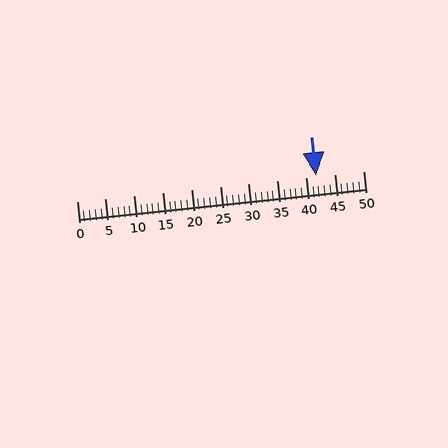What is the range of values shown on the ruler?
The ruler shows values from 0 to 50.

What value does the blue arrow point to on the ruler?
The blue arrow points to approximately 42.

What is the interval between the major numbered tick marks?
The major tick marks are spaced 5 units apart.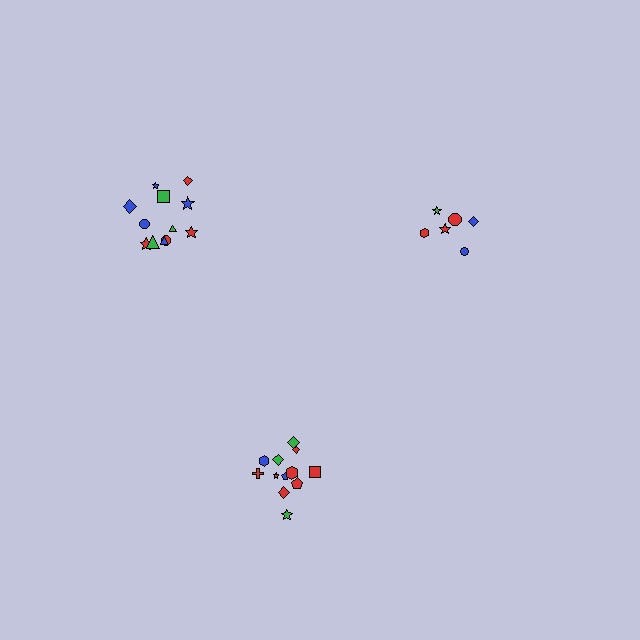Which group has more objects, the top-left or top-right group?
The top-left group.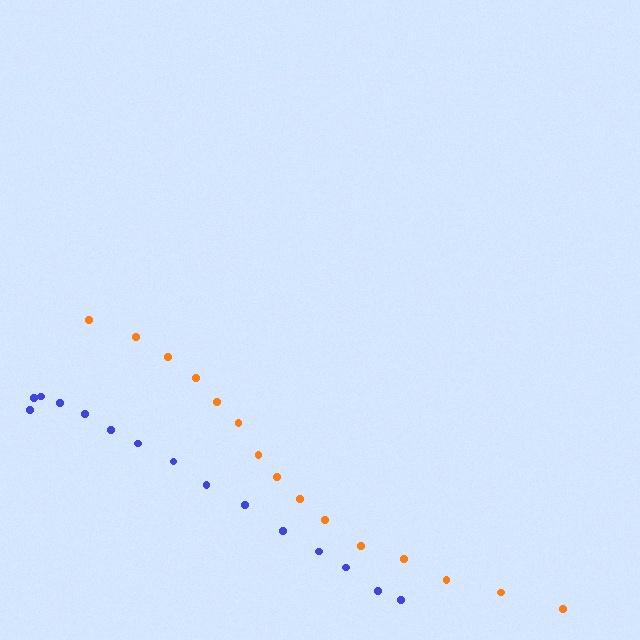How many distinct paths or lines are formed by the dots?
There are 2 distinct paths.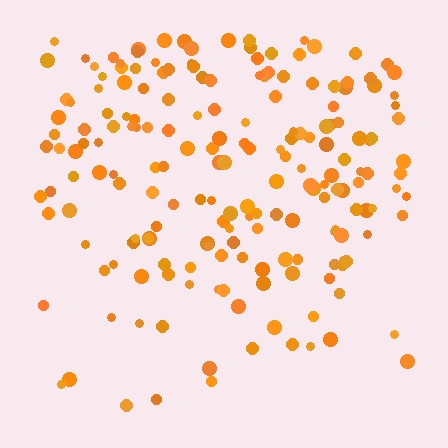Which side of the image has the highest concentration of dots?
The top.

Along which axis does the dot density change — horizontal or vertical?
Vertical.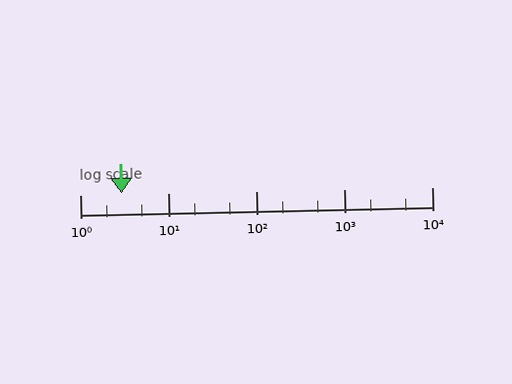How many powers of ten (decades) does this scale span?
The scale spans 4 decades, from 1 to 10000.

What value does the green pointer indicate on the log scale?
The pointer indicates approximately 3.